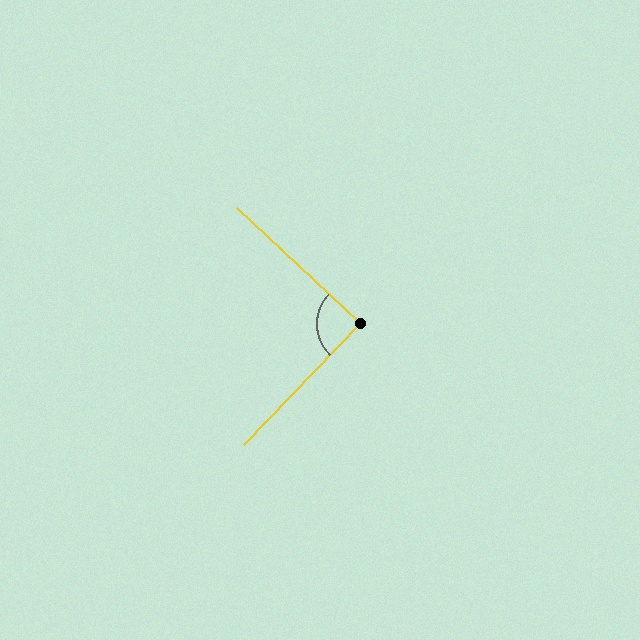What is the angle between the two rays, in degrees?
Approximately 89 degrees.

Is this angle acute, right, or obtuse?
It is approximately a right angle.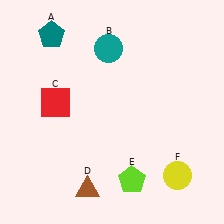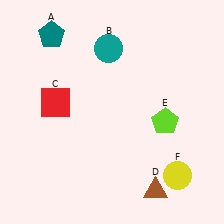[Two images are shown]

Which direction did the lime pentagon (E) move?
The lime pentagon (E) moved up.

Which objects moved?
The objects that moved are: the brown triangle (D), the lime pentagon (E).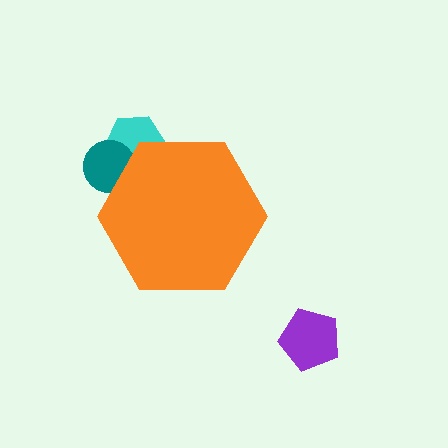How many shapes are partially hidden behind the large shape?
2 shapes are partially hidden.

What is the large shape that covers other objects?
An orange hexagon.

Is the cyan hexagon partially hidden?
Yes, the cyan hexagon is partially hidden behind the orange hexagon.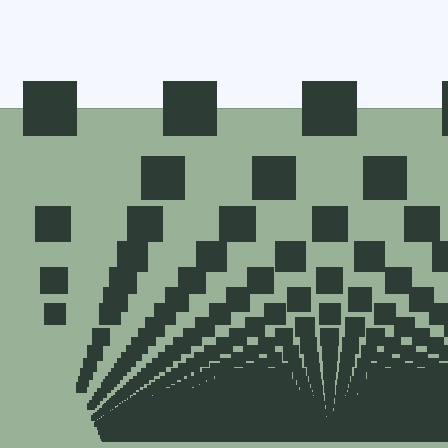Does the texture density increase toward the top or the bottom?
Density increases toward the bottom.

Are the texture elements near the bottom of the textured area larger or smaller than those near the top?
Smaller. The gradient is inverted — elements near the bottom are smaller and denser.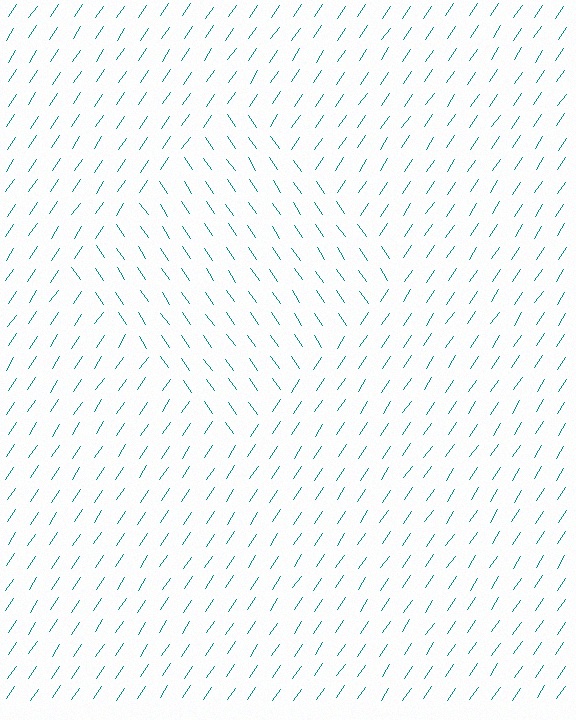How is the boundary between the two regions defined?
The boundary is defined purely by a change in line orientation (approximately 68 degrees difference). All lines are the same color and thickness.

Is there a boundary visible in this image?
Yes, there is a texture boundary formed by a change in line orientation.